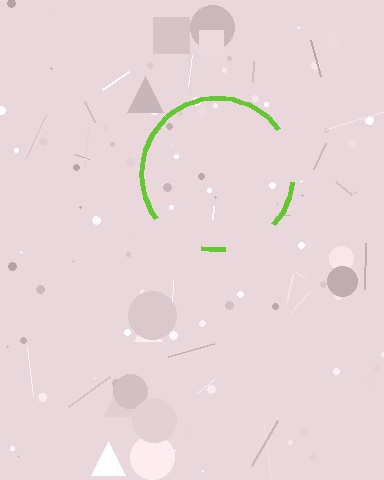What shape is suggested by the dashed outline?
The dashed outline suggests a circle.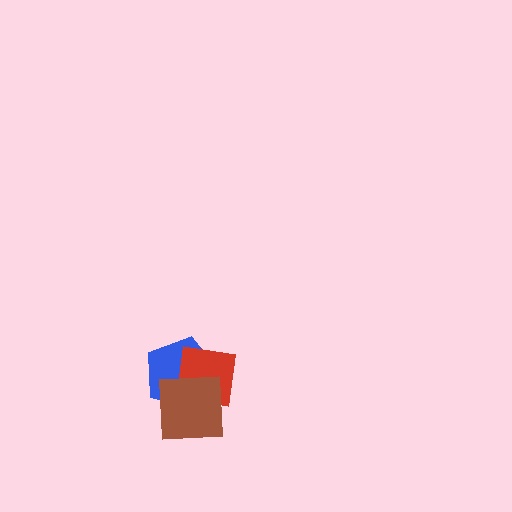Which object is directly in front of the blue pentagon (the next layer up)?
The red square is directly in front of the blue pentagon.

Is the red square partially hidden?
Yes, it is partially covered by another shape.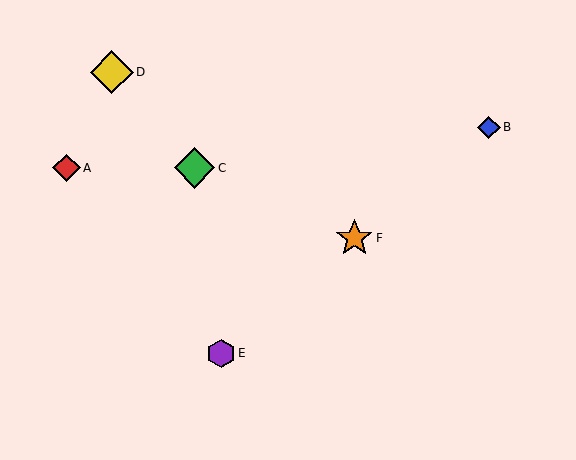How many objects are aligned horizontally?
2 objects (A, C) are aligned horizontally.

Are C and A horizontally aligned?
Yes, both are at y≈168.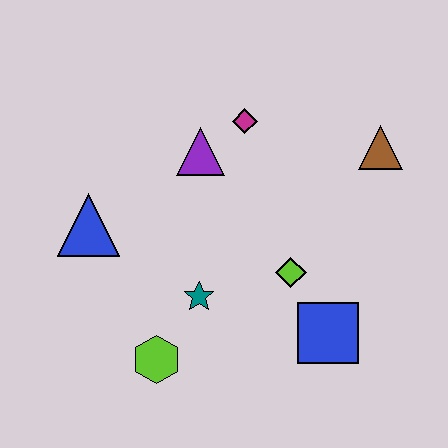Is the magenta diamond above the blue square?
Yes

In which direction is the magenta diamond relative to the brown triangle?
The magenta diamond is to the left of the brown triangle.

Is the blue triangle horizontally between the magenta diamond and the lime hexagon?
No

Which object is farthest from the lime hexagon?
The brown triangle is farthest from the lime hexagon.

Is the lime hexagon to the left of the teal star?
Yes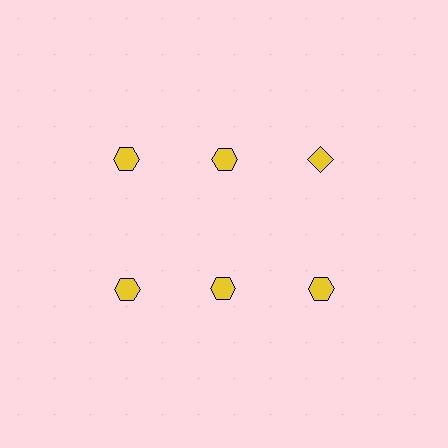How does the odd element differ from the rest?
It has a different shape: diamond instead of hexagon.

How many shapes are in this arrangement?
There are 6 shapes arranged in a grid pattern.